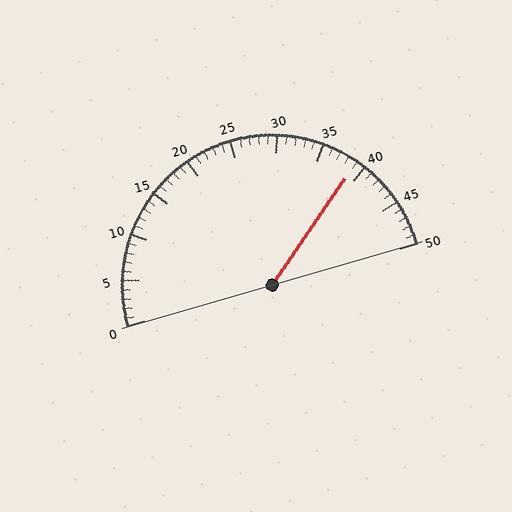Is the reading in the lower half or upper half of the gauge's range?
The reading is in the upper half of the range (0 to 50).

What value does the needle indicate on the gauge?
The needle indicates approximately 39.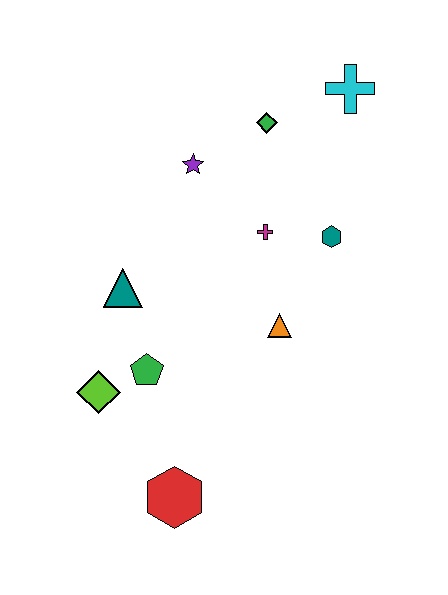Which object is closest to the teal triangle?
The green pentagon is closest to the teal triangle.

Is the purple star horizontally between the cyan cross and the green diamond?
No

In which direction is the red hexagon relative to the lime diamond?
The red hexagon is below the lime diamond.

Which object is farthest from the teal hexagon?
The red hexagon is farthest from the teal hexagon.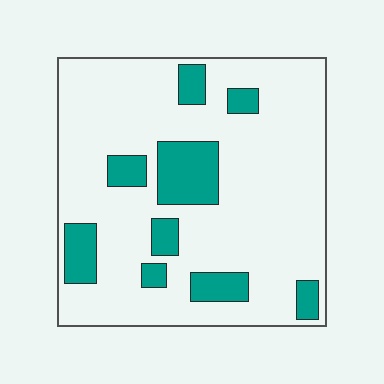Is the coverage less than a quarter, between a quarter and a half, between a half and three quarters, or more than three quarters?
Less than a quarter.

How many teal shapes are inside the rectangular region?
9.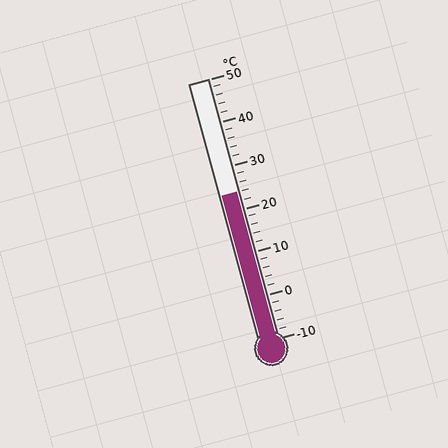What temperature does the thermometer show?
The thermometer shows approximately 24°C.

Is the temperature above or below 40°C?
The temperature is below 40°C.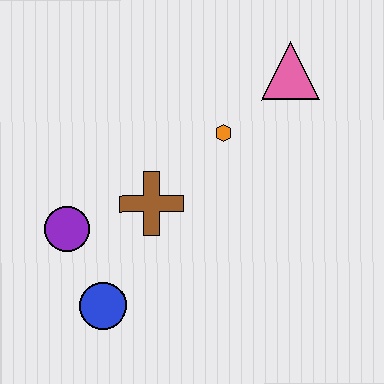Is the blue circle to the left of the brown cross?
Yes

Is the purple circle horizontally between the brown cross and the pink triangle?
No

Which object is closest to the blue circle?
The purple circle is closest to the blue circle.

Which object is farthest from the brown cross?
The pink triangle is farthest from the brown cross.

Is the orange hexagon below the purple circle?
No